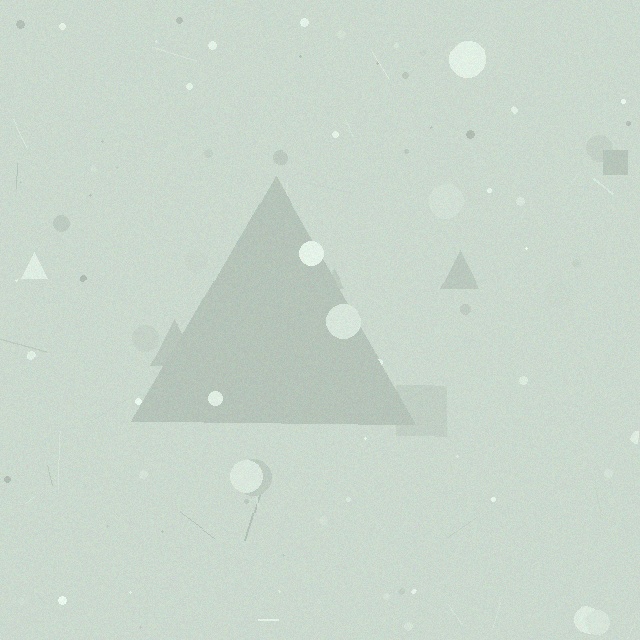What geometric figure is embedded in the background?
A triangle is embedded in the background.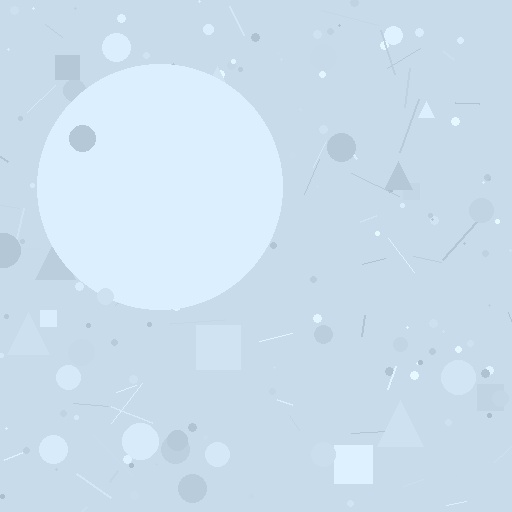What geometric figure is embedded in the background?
A circle is embedded in the background.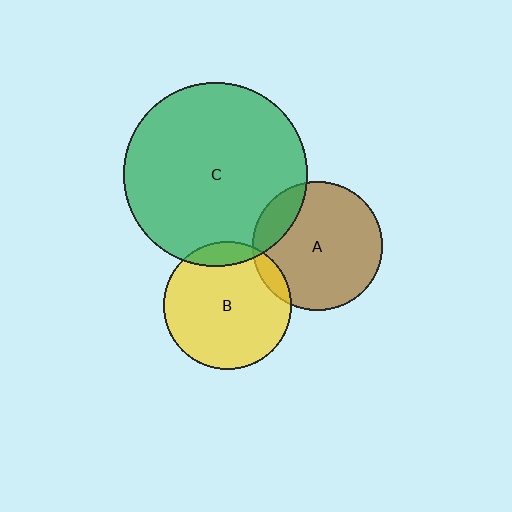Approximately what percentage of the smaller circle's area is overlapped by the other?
Approximately 10%.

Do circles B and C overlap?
Yes.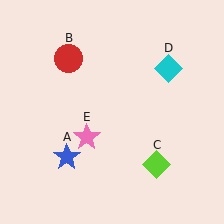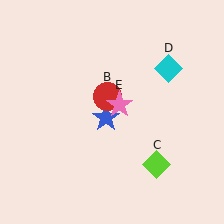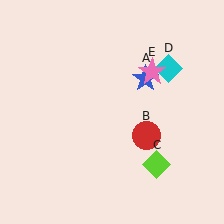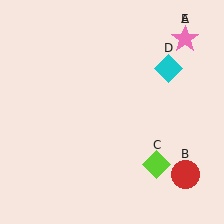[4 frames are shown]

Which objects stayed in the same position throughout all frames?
Lime diamond (object C) and cyan diamond (object D) remained stationary.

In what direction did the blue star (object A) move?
The blue star (object A) moved up and to the right.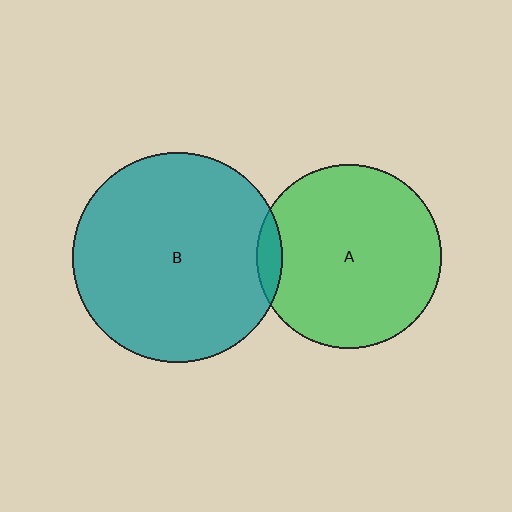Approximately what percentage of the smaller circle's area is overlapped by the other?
Approximately 5%.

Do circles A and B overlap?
Yes.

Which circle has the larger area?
Circle B (teal).